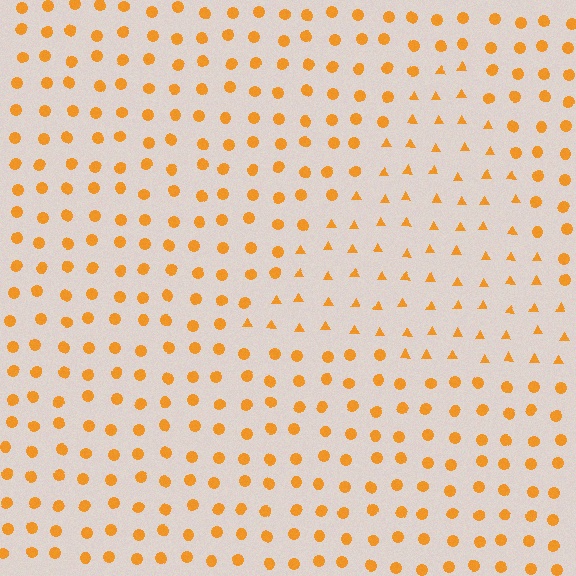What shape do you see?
I see a triangle.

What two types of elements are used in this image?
The image uses triangles inside the triangle region and circles outside it.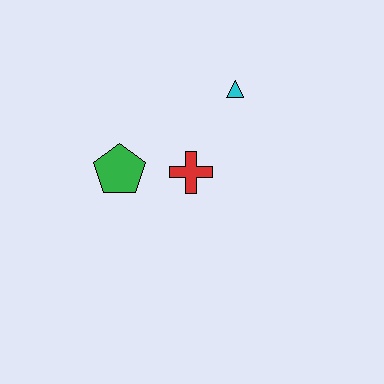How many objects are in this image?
There are 3 objects.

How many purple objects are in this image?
There are no purple objects.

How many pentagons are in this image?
There is 1 pentagon.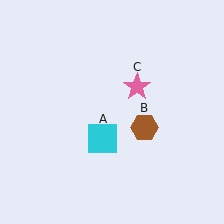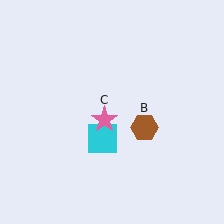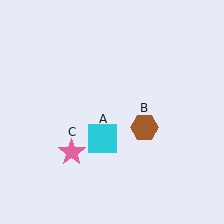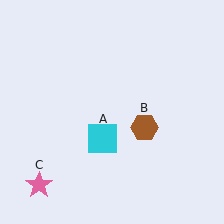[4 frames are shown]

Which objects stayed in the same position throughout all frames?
Cyan square (object A) and brown hexagon (object B) remained stationary.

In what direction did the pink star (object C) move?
The pink star (object C) moved down and to the left.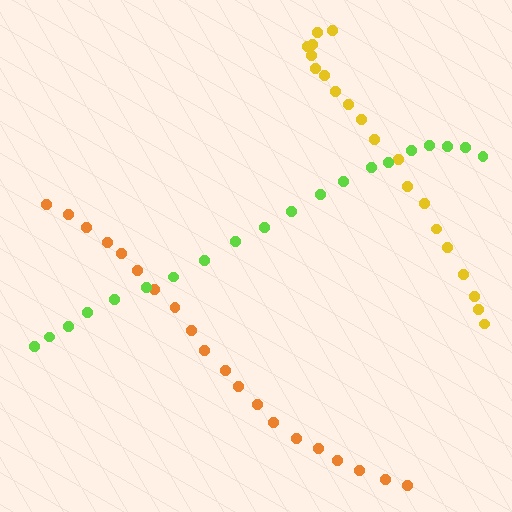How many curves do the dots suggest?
There are 3 distinct paths.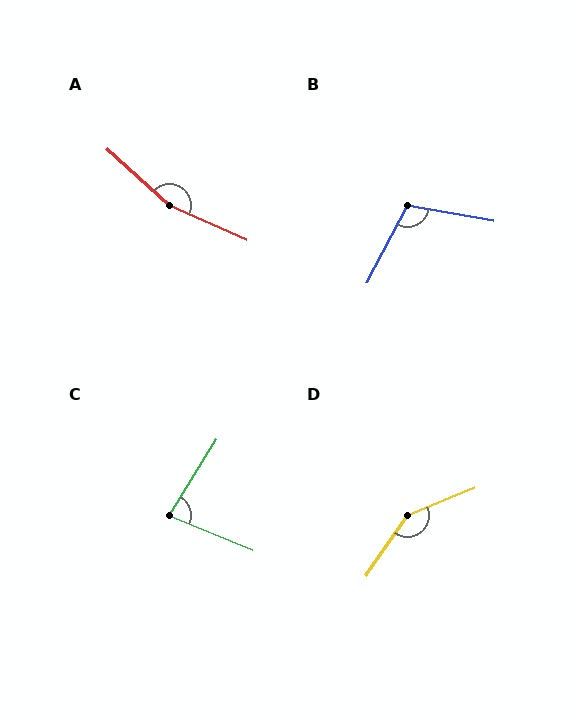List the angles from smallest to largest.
C (81°), B (108°), D (147°), A (162°).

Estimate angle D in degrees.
Approximately 147 degrees.